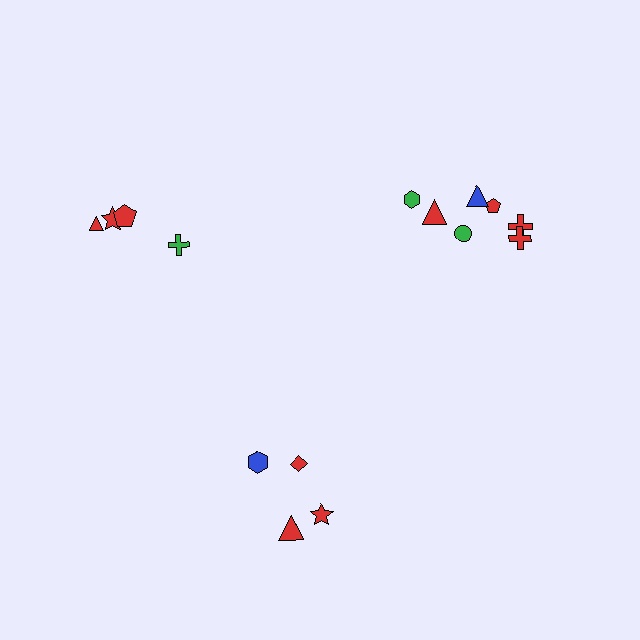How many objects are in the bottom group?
There are 4 objects.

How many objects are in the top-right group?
There are 7 objects.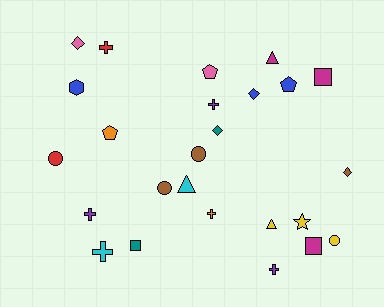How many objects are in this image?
There are 25 objects.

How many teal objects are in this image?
There are 2 teal objects.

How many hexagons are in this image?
There is 1 hexagon.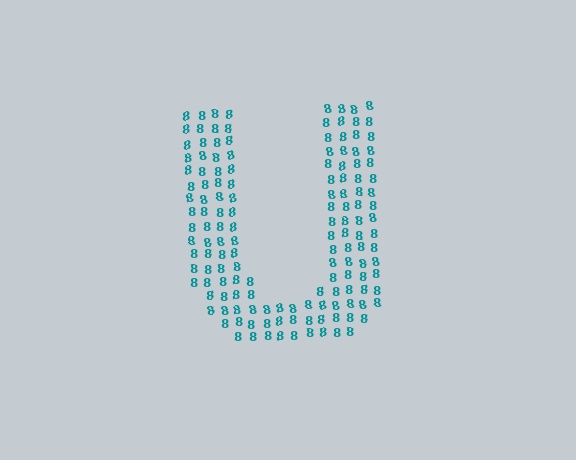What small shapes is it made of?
It is made of small digit 8's.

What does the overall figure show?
The overall figure shows the letter U.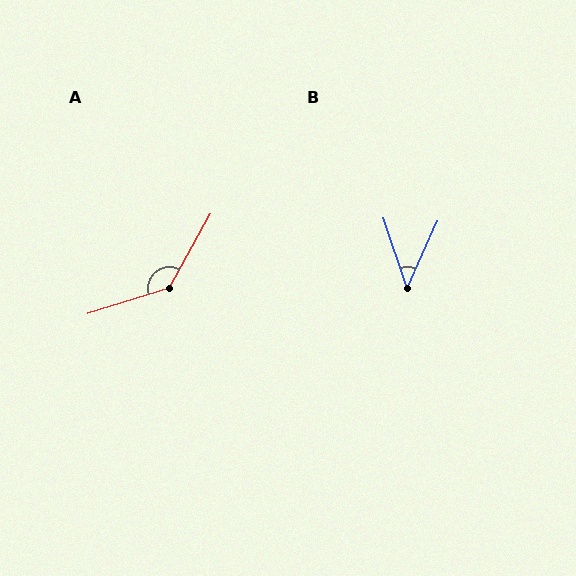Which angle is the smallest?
B, at approximately 43 degrees.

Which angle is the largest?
A, at approximately 136 degrees.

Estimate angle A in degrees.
Approximately 136 degrees.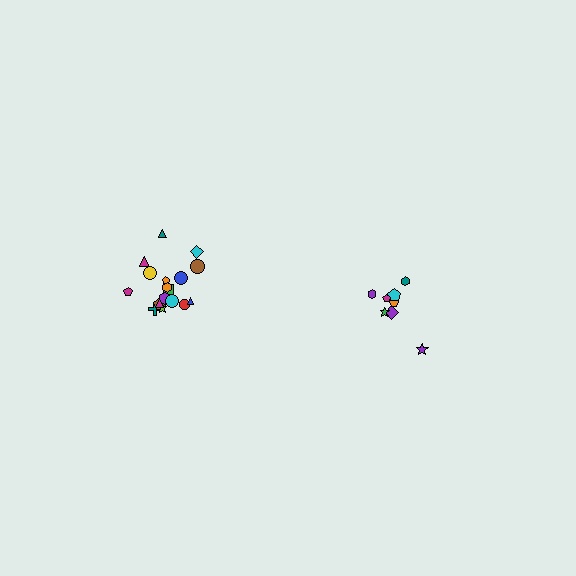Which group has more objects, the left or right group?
The left group.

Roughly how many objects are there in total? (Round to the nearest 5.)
Roughly 25 objects in total.